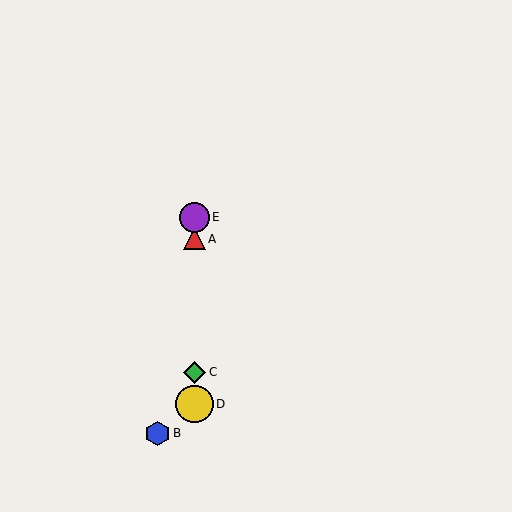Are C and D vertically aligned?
Yes, both are at x≈194.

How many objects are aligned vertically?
4 objects (A, C, D, E) are aligned vertically.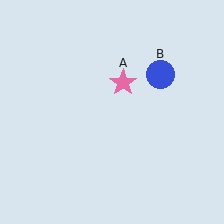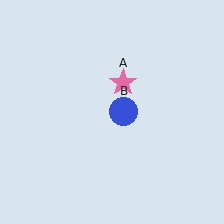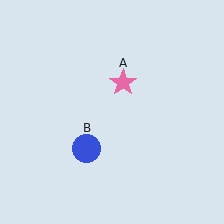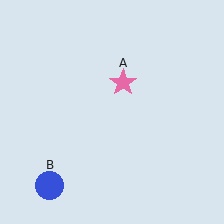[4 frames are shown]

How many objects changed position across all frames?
1 object changed position: blue circle (object B).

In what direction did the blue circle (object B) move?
The blue circle (object B) moved down and to the left.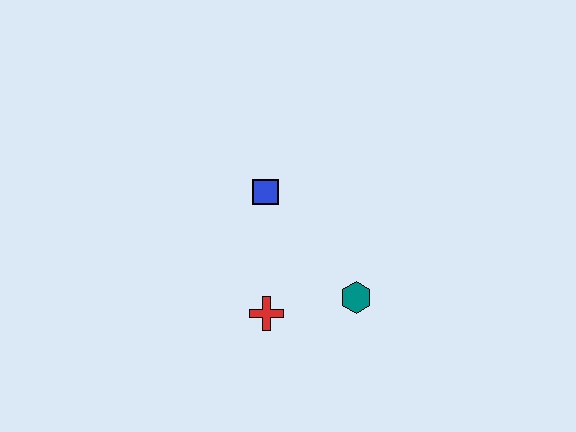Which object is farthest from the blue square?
The teal hexagon is farthest from the blue square.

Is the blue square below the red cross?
No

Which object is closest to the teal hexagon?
The red cross is closest to the teal hexagon.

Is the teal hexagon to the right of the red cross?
Yes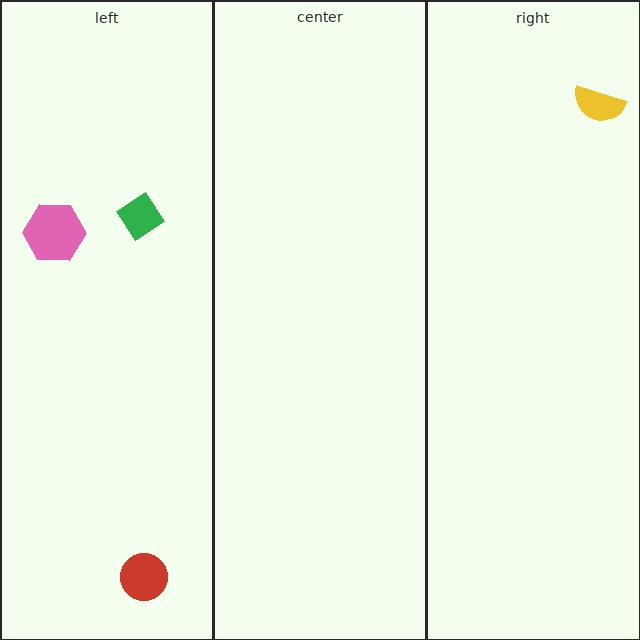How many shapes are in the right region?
1.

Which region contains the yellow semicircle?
The right region.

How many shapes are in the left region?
3.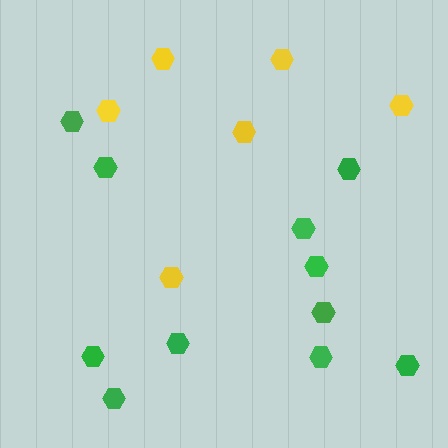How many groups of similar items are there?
There are 2 groups: one group of yellow hexagons (6) and one group of green hexagons (11).